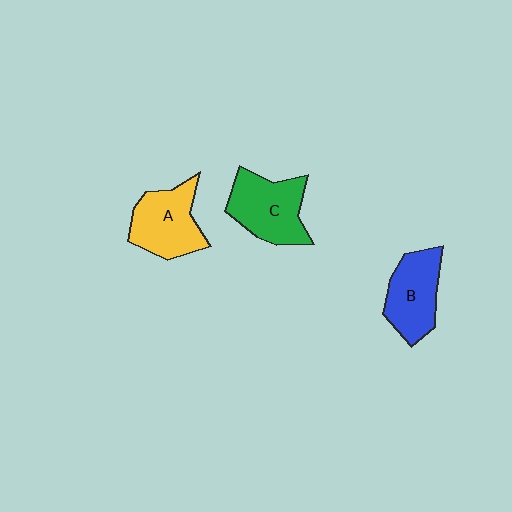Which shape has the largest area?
Shape C (green).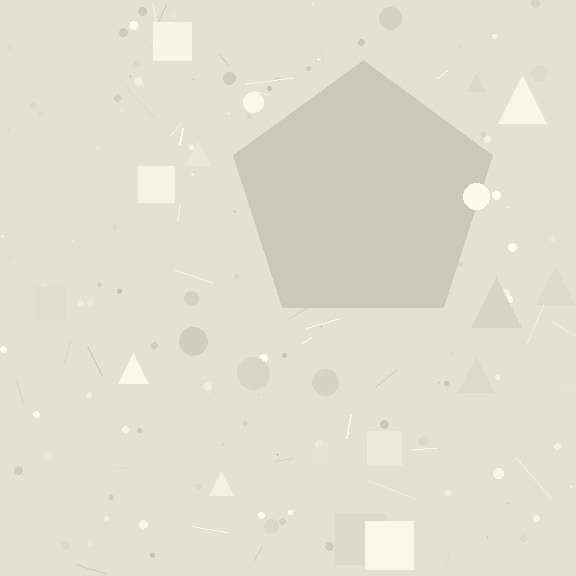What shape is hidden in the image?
A pentagon is hidden in the image.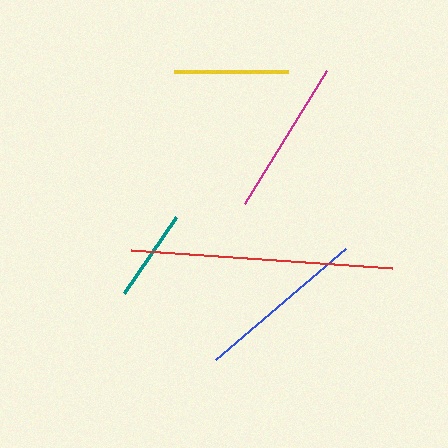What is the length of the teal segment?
The teal segment is approximately 91 pixels long.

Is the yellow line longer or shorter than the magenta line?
The magenta line is longer than the yellow line.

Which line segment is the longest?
The red line is the longest at approximately 262 pixels.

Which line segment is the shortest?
The teal line is the shortest at approximately 91 pixels.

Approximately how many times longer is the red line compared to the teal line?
The red line is approximately 2.9 times the length of the teal line.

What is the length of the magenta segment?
The magenta segment is approximately 157 pixels long.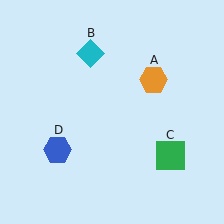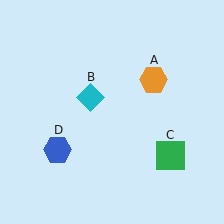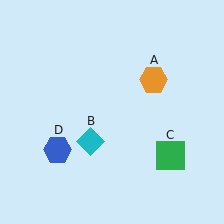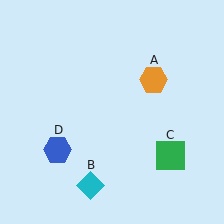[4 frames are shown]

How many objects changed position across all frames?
1 object changed position: cyan diamond (object B).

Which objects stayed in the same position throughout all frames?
Orange hexagon (object A) and green square (object C) and blue hexagon (object D) remained stationary.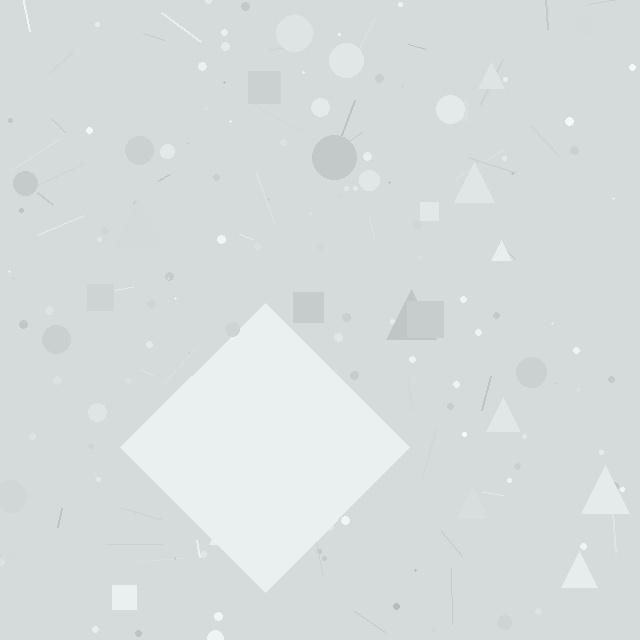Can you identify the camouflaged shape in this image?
The camouflaged shape is a diamond.